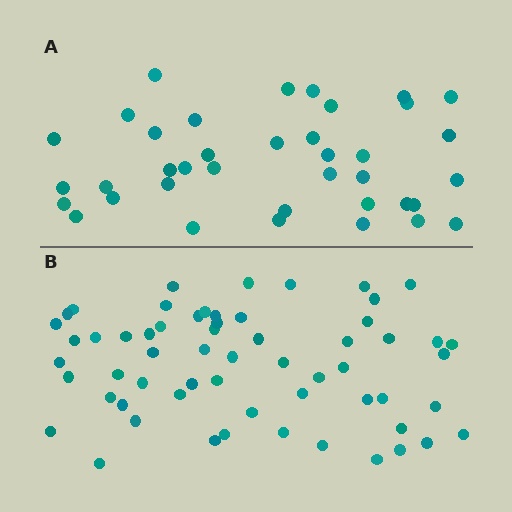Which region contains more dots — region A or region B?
Region B (the bottom region) has more dots.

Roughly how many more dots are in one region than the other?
Region B has approximately 20 more dots than region A.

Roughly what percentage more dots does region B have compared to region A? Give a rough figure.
About 60% more.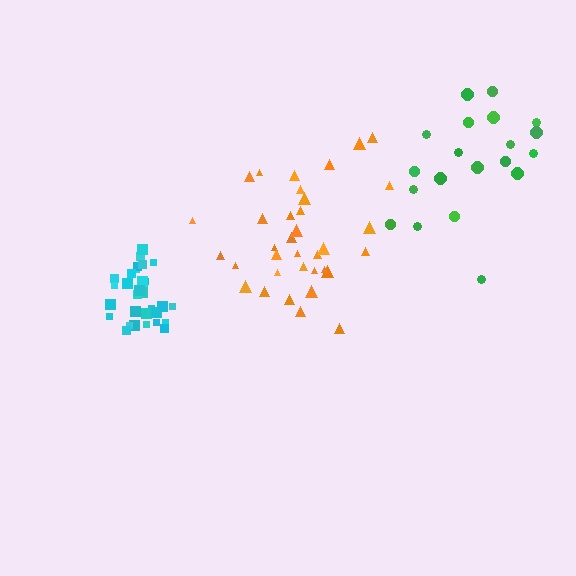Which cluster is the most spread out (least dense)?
Green.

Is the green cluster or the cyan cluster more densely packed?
Cyan.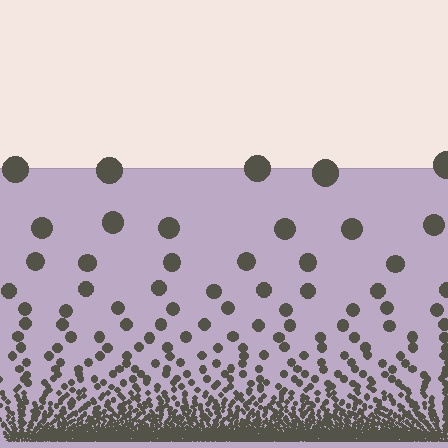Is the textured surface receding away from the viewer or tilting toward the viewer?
The surface appears to tilt toward the viewer. Texture elements get larger and sparser toward the top.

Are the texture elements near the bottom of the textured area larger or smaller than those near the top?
Smaller. The gradient is inverted — elements near the bottom are smaller and denser.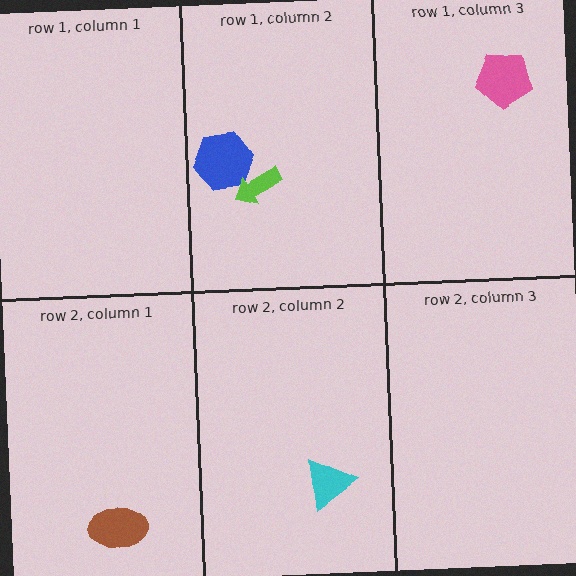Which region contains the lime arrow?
The row 1, column 2 region.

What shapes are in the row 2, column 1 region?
The brown ellipse.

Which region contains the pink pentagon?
The row 1, column 3 region.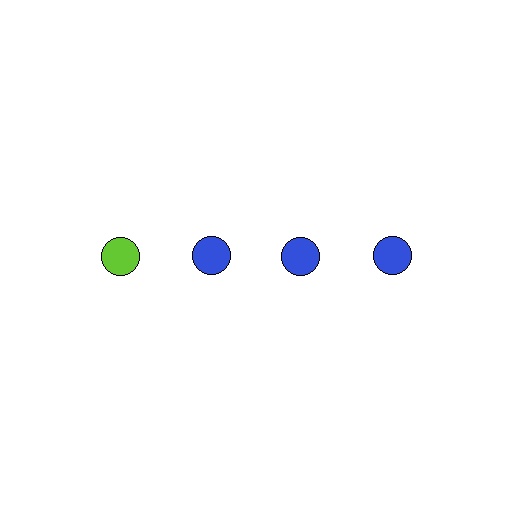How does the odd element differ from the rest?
It has a different color: lime instead of blue.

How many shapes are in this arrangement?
There are 4 shapes arranged in a grid pattern.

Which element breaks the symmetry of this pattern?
The lime circle in the top row, leftmost column breaks the symmetry. All other shapes are blue circles.